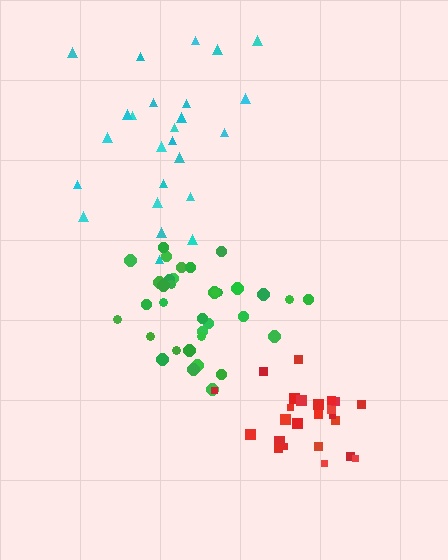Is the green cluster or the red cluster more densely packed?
Red.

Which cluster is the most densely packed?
Red.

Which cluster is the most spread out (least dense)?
Cyan.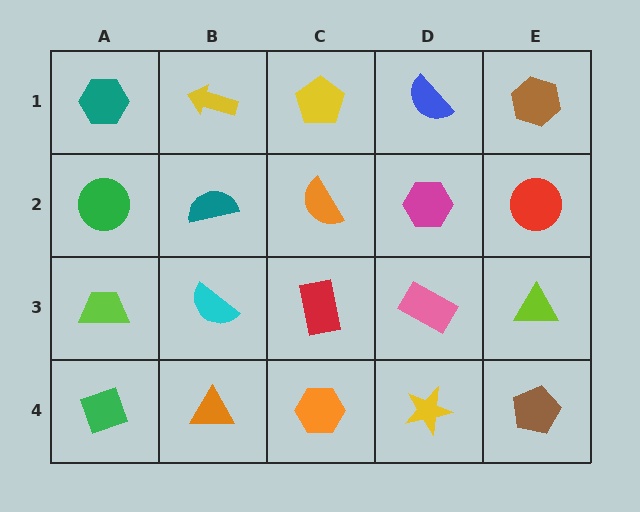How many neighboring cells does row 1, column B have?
3.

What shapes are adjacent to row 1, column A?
A green circle (row 2, column A), a yellow arrow (row 1, column B).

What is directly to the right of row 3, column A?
A cyan semicircle.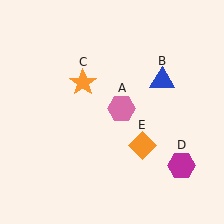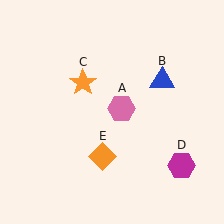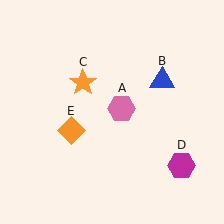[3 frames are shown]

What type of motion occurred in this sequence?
The orange diamond (object E) rotated clockwise around the center of the scene.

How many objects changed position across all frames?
1 object changed position: orange diamond (object E).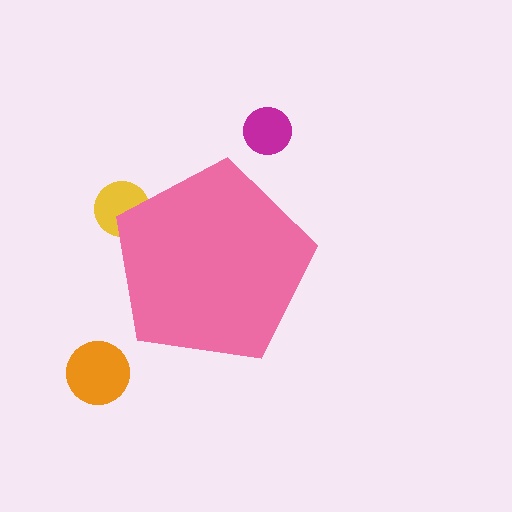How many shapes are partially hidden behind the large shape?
1 shape is partially hidden.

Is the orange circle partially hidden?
No, the orange circle is fully visible.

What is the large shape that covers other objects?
A pink pentagon.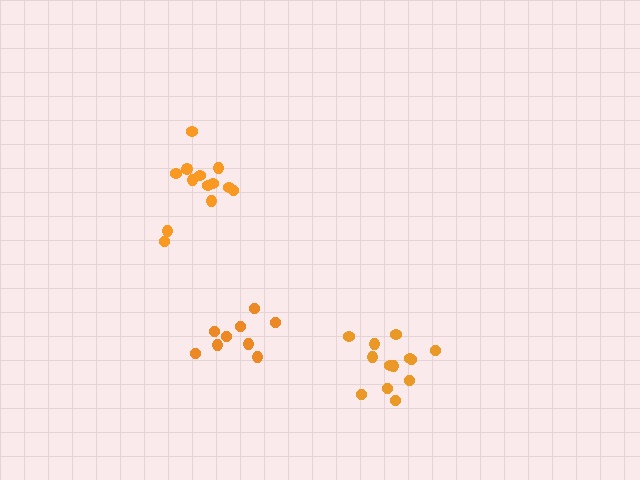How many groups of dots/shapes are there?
There are 3 groups.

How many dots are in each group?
Group 1: 9 dots, Group 2: 13 dots, Group 3: 13 dots (35 total).